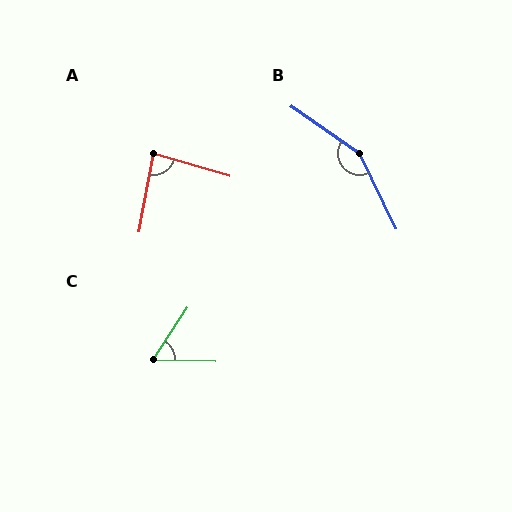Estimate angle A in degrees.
Approximately 84 degrees.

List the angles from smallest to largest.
C (58°), A (84°), B (151°).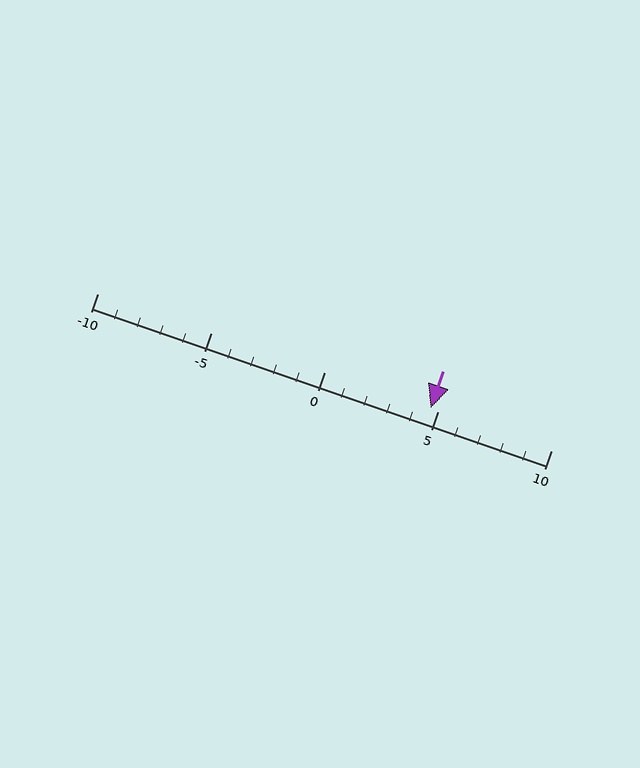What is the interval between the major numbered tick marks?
The major tick marks are spaced 5 units apart.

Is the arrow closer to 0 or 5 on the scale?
The arrow is closer to 5.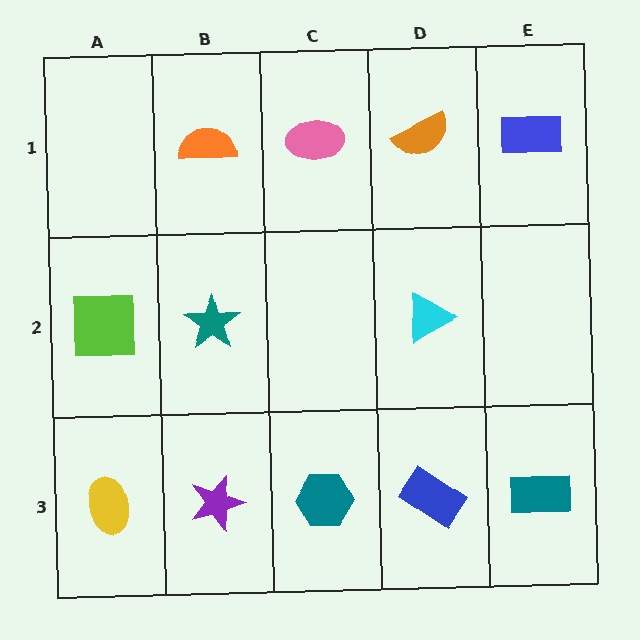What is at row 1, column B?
An orange semicircle.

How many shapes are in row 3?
5 shapes.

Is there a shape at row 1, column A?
No, that cell is empty.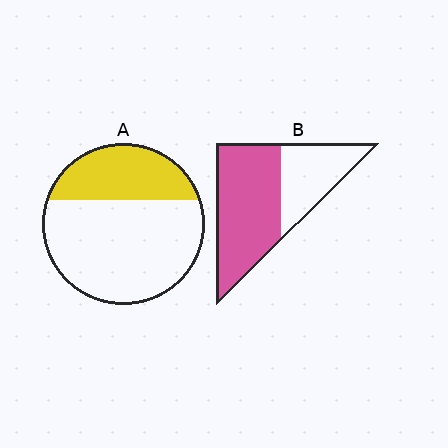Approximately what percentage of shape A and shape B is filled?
A is approximately 30% and B is approximately 65%.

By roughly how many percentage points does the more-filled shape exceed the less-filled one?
By roughly 30 percentage points (B over A).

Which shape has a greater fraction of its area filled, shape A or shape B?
Shape B.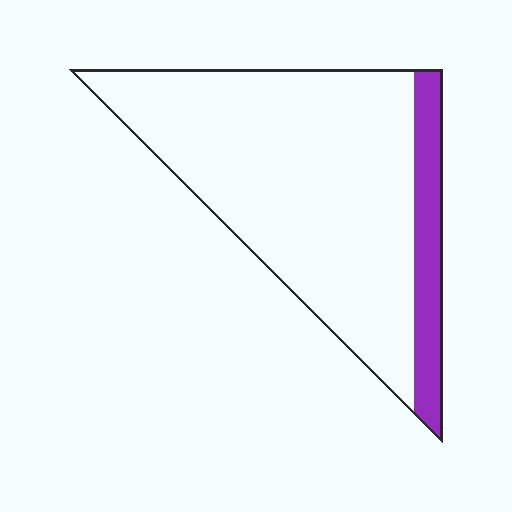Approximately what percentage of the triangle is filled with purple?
Approximately 15%.